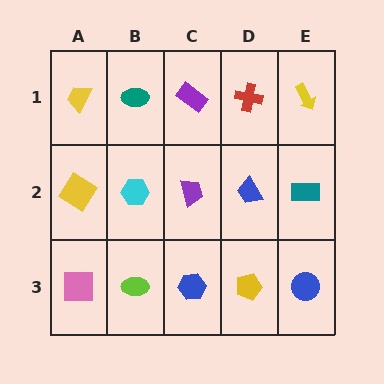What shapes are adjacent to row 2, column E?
A yellow arrow (row 1, column E), a blue circle (row 3, column E), a blue trapezoid (row 2, column D).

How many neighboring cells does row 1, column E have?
2.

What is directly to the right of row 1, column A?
A teal ellipse.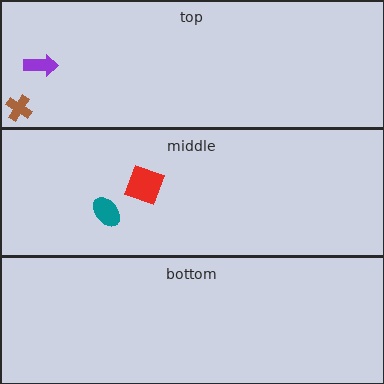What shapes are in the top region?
The brown cross, the purple arrow.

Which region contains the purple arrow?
The top region.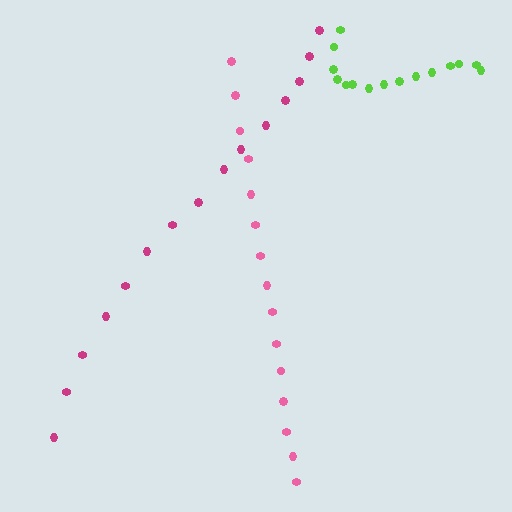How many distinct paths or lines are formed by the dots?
There are 3 distinct paths.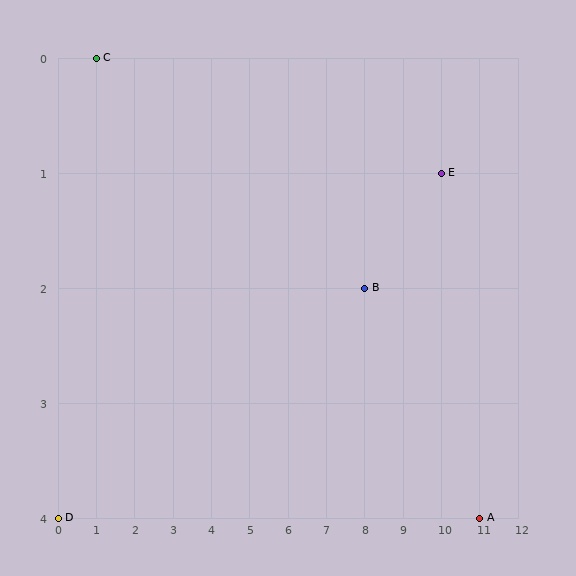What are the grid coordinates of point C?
Point C is at grid coordinates (1, 0).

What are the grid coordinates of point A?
Point A is at grid coordinates (11, 4).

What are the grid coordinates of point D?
Point D is at grid coordinates (0, 4).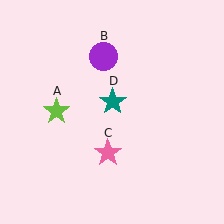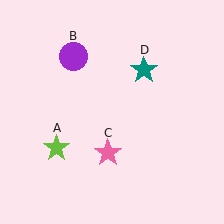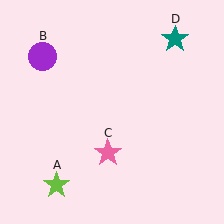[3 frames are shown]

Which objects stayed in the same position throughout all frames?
Pink star (object C) remained stationary.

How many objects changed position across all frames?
3 objects changed position: lime star (object A), purple circle (object B), teal star (object D).